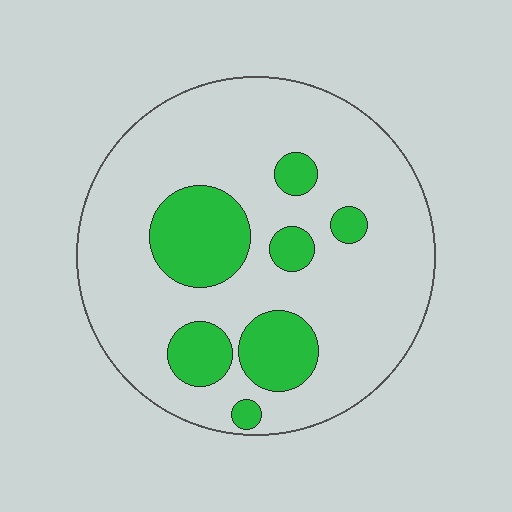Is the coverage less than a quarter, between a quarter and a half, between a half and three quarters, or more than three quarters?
Less than a quarter.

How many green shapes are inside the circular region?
7.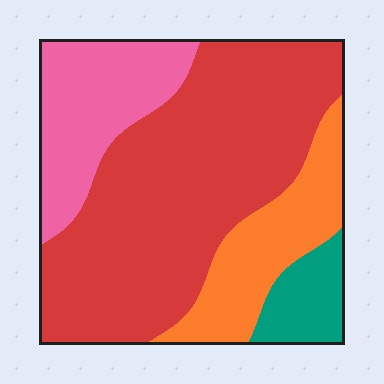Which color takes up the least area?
Teal, at roughly 10%.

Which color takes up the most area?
Red, at roughly 55%.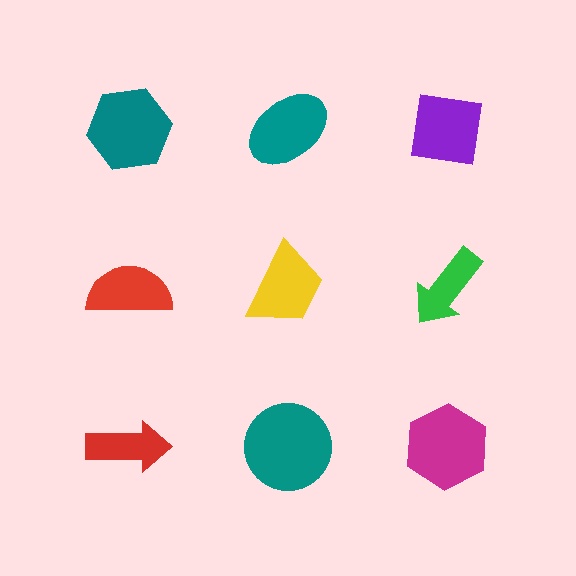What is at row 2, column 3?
A green arrow.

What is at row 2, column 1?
A red semicircle.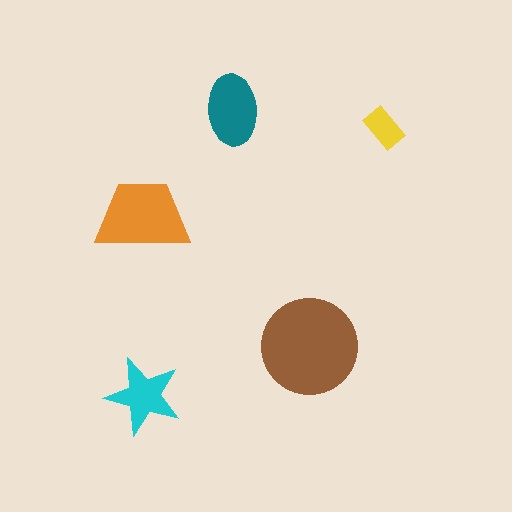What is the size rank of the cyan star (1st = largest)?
4th.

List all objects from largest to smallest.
The brown circle, the orange trapezoid, the teal ellipse, the cyan star, the yellow rectangle.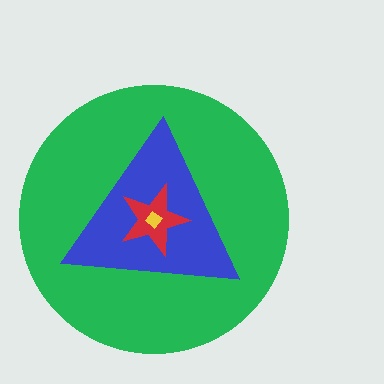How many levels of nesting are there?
4.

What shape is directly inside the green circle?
The blue triangle.